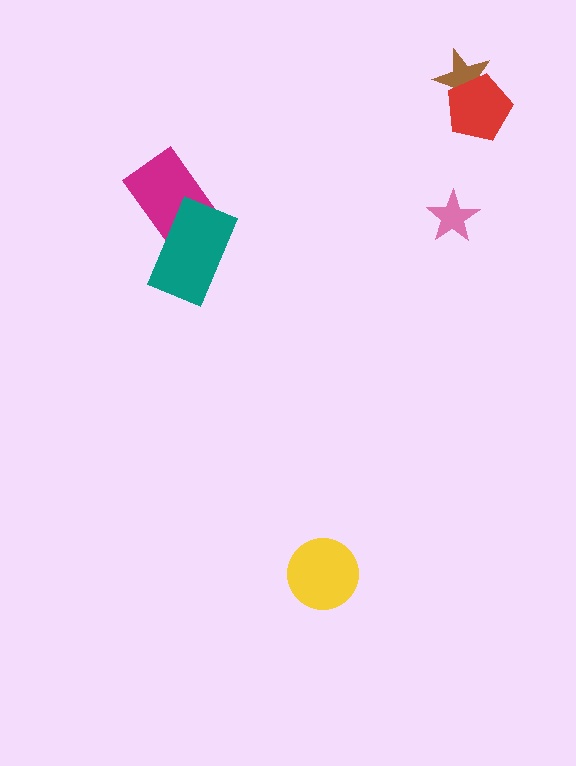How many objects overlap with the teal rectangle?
1 object overlaps with the teal rectangle.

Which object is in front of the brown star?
The red pentagon is in front of the brown star.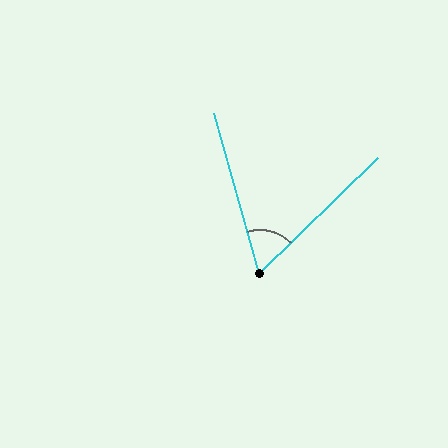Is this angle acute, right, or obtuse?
It is acute.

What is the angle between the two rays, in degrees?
Approximately 62 degrees.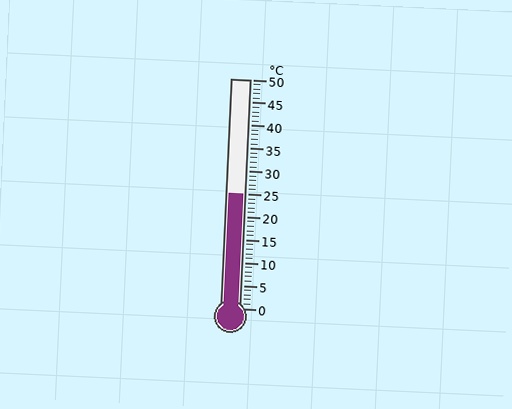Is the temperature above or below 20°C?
The temperature is above 20°C.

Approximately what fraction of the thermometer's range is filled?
The thermometer is filled to approximately 50% of its range.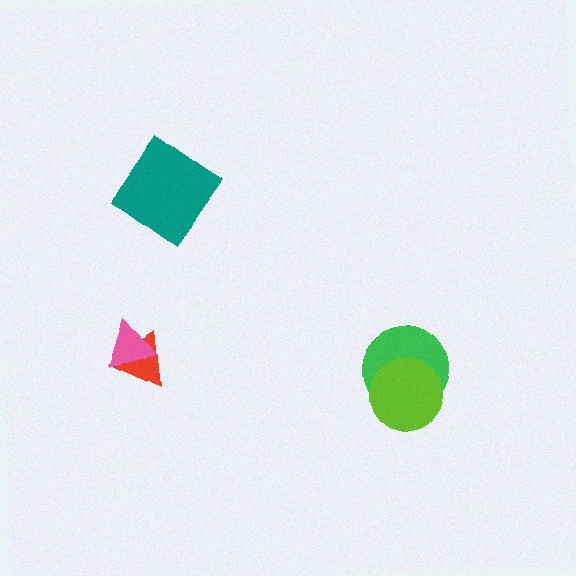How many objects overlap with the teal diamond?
0 objects overlap with the teal diamond.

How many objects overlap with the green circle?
1 object overlaps with the green circle.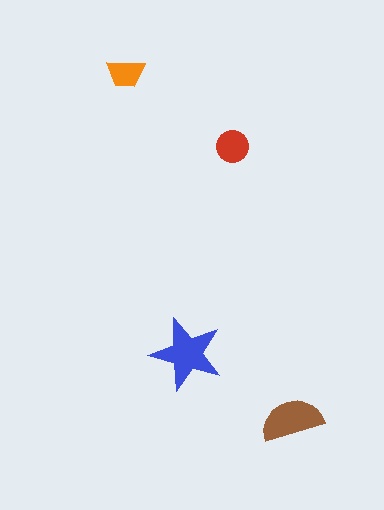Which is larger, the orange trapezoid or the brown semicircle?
The brown semicircle.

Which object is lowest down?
The brown semicircle is bottommost.